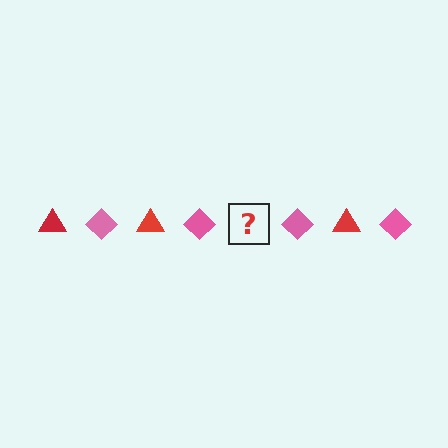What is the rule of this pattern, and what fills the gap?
The rule is that the pattern alternates between red triangle and pink diamond. The gap should be filled with a red triangle.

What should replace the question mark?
The question mark should be replaced with a red triangle.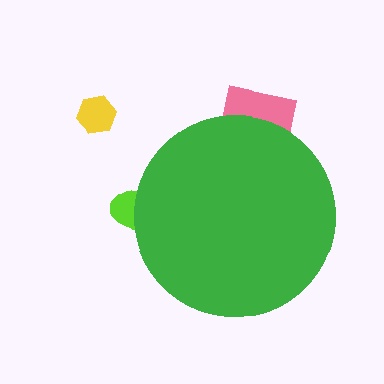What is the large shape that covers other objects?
A green circle.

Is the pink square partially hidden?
Yes, the pink square is partially hidden behind the green circle.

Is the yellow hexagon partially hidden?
No, the yellow hexagon is fully visible.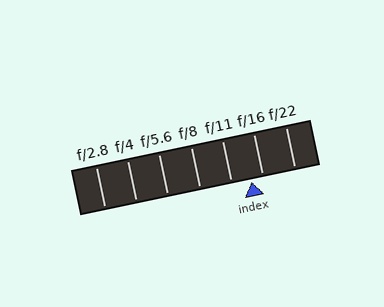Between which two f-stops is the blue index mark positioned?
The index mark is between f/11 and f/16.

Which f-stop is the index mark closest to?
The index mark is closest to f/16.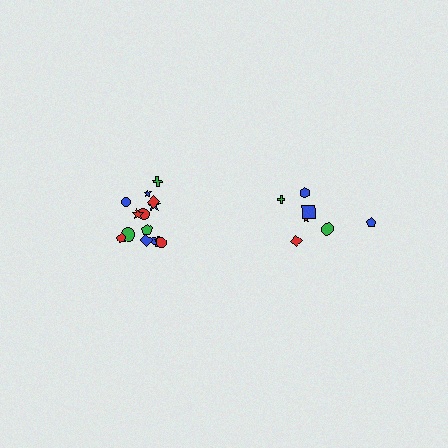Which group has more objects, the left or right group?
The left group.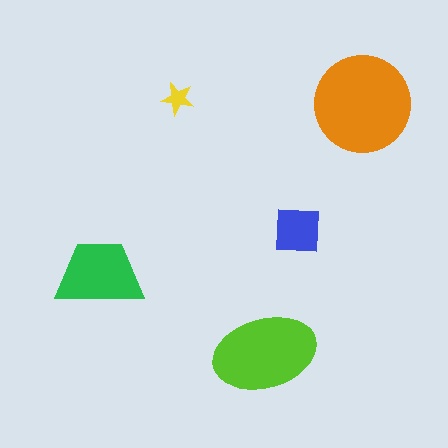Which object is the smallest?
The yellow star.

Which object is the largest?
The orange circle.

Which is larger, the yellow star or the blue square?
The blue square.